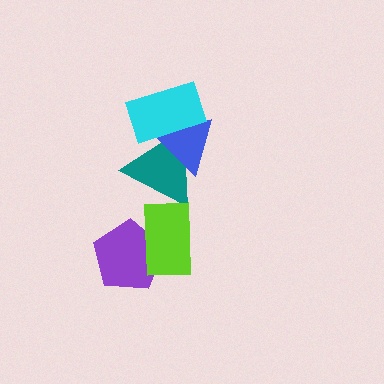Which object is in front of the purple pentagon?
The lime rectangle is in front of the purple pentagon.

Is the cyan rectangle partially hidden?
No, no other shape covers it.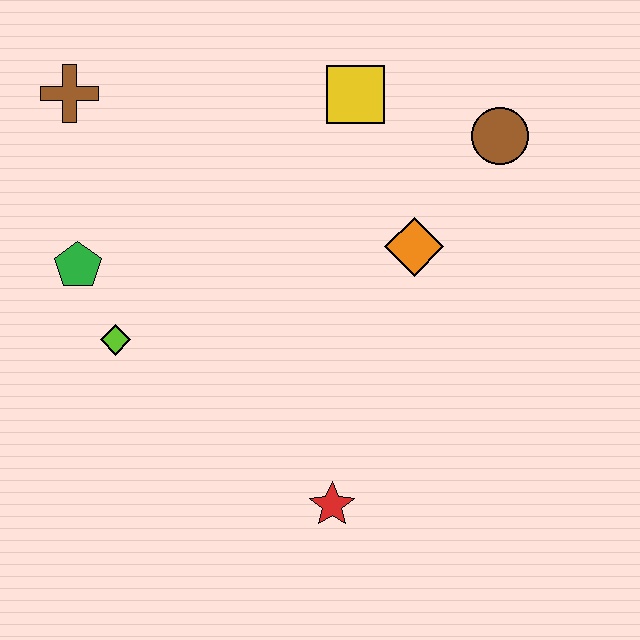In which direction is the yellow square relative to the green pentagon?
The yellow square is to the right of the green pentagon.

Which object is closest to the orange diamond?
The brown circle is closest to the orange diamond.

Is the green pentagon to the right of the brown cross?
Yes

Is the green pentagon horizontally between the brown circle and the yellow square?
No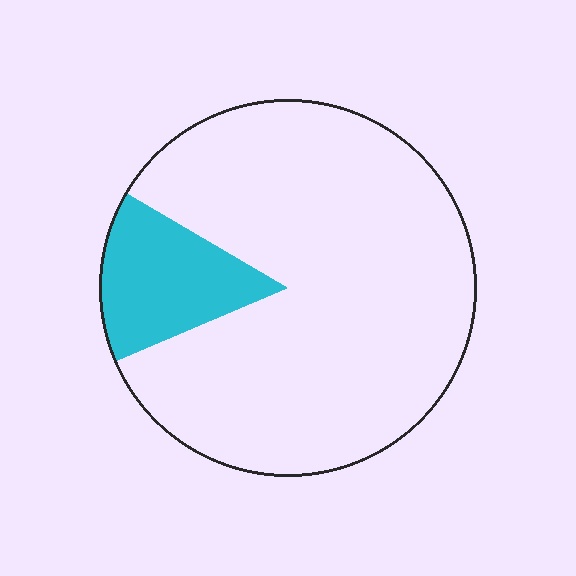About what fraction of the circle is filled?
About one sixth (1/6).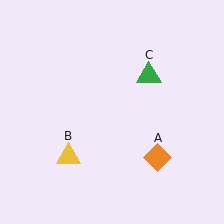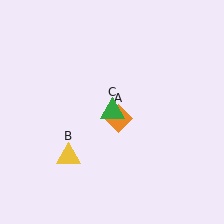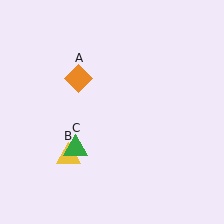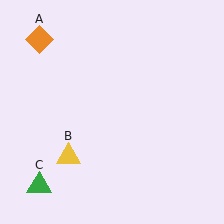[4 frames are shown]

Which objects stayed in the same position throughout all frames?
Yellow triangle (object B) remained stationary.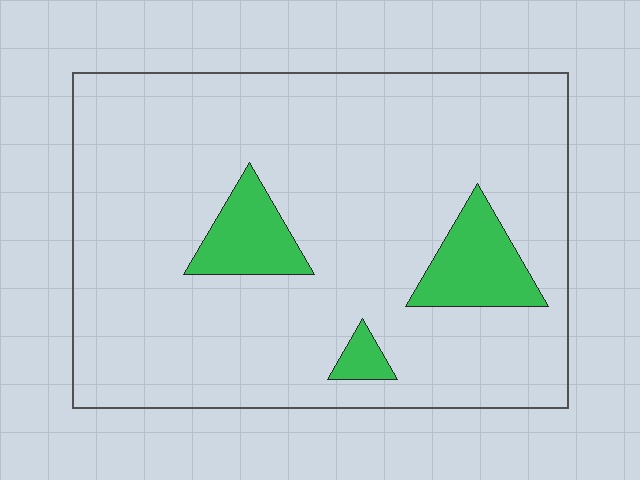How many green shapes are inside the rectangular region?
3.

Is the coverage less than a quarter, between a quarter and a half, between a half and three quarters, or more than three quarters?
Less than a quarter.